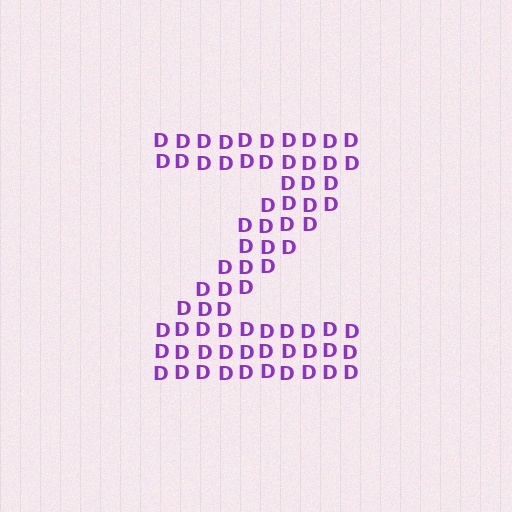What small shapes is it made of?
It is made of small letter D's.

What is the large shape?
The large shape is the letter Z.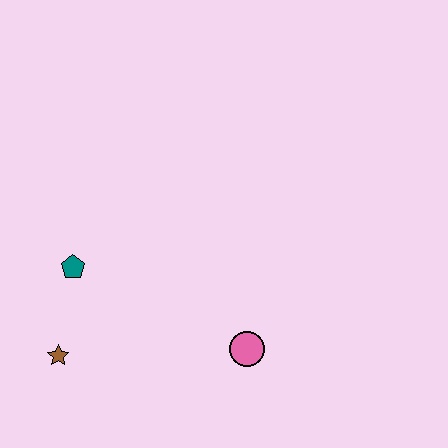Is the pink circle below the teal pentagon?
Yes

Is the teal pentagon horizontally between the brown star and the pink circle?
Yes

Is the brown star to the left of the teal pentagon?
Yes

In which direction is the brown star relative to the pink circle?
The brown star is to the left of the pink circle.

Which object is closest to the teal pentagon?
The brown star is closest to the teal pentagon.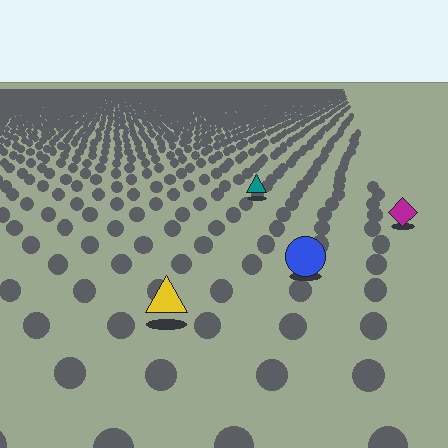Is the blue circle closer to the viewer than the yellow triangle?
No. The yellow triangle is closer — you can tell from the texture gradient: the ground texture is coarser near it.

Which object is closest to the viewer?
The yellow triangle is closest. The texture marks near it are larger and more spread out.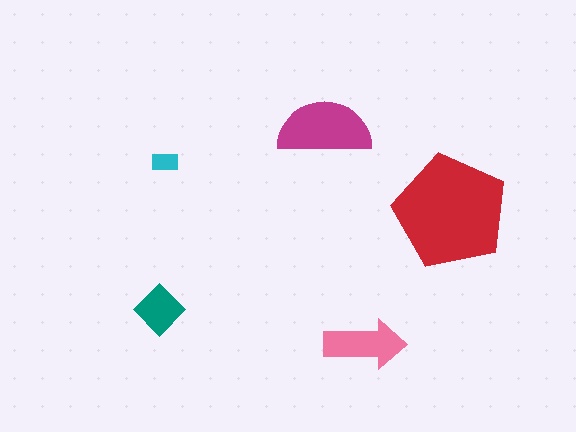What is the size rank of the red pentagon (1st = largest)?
1st.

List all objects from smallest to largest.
The cyan rectangle, the teal diamond, the pink arrow, the magenta semicircle, the red pentagon.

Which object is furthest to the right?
The red pentagon is rightmost.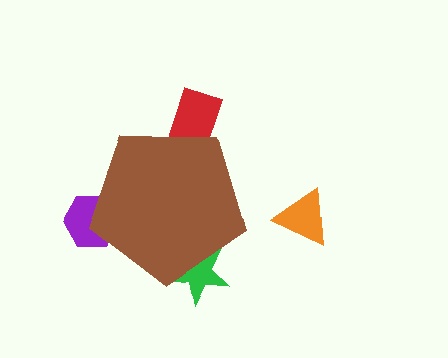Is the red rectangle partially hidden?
Yes, the red rectangle is partially hidden behind the brown pentagon.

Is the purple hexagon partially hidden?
Yes, the purple hexagon is partially hidden behind the brown pentagon.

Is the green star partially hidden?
Yes, the green star is partially hidden behind the brown pentagon.